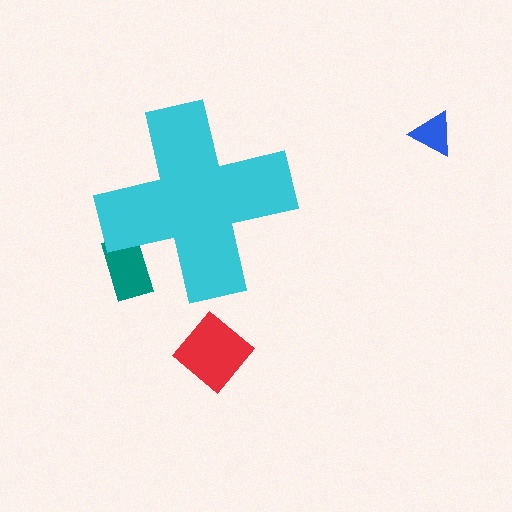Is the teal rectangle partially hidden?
Yes, the teal rectangle is partially hidden behind the cyan cross.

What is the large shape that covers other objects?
A cyan cross.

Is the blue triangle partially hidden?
No, the blue triangle is fully visible.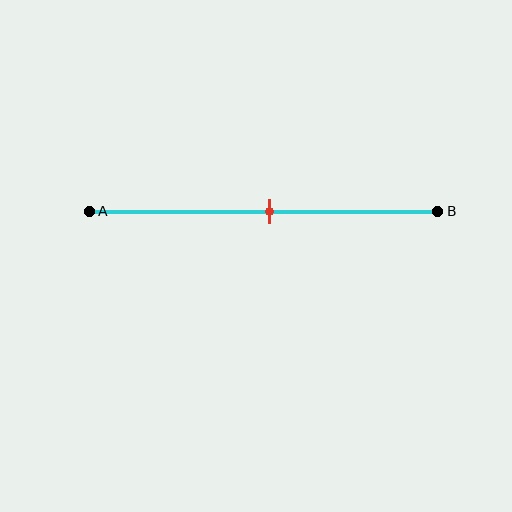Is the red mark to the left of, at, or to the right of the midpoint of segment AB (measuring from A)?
The red mark is approximately at the midpoint of segment AB.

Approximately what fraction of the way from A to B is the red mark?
The red mark is approximately 50% of the way from A to B.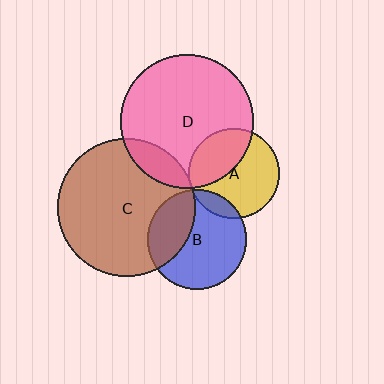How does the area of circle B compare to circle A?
Approximately 1.2 times.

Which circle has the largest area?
Circle C (brown).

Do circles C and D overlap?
Yes.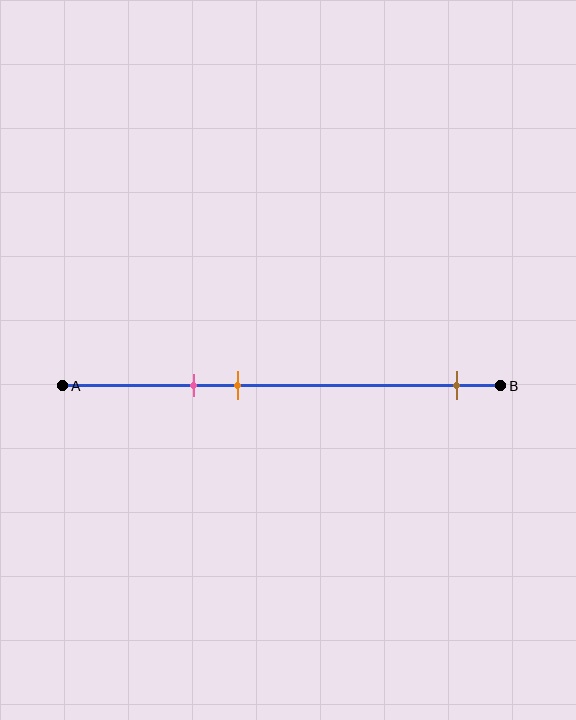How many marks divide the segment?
There are 3 marks dividing the segment.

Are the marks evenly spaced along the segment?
No, the marks are not evenly spaced.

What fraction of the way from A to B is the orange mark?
The orange mark is approximately 40% (0.4) of the way from A to B.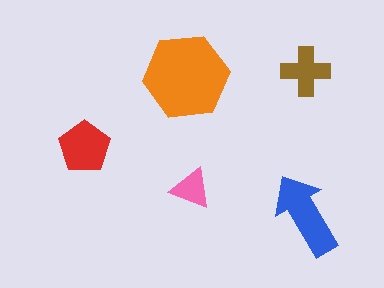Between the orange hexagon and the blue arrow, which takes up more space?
The orange hexagon.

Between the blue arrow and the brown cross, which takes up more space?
The blue arrow.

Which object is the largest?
The orange hexagon.